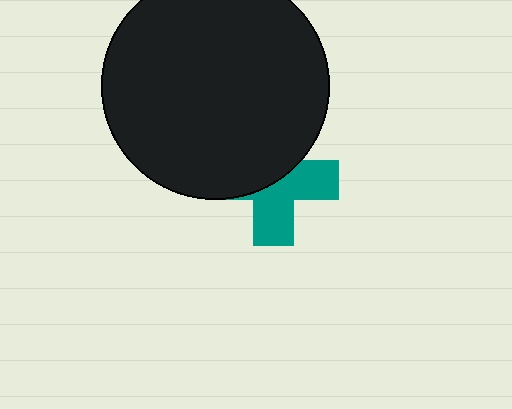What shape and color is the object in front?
The object in front is a black circle.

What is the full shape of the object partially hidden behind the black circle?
The partially hidden object is a teal cross.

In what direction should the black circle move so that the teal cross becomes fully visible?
The black circle should move up. That is the shortest direction to clear the overlap and leave the teal cross fully visible.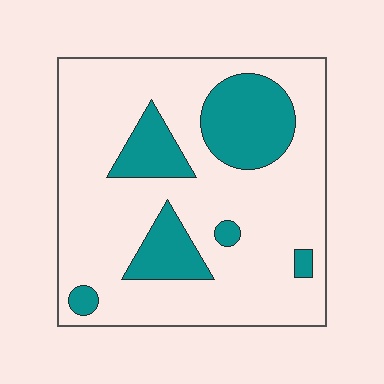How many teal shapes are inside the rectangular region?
6.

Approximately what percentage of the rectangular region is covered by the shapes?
Approximately 25%.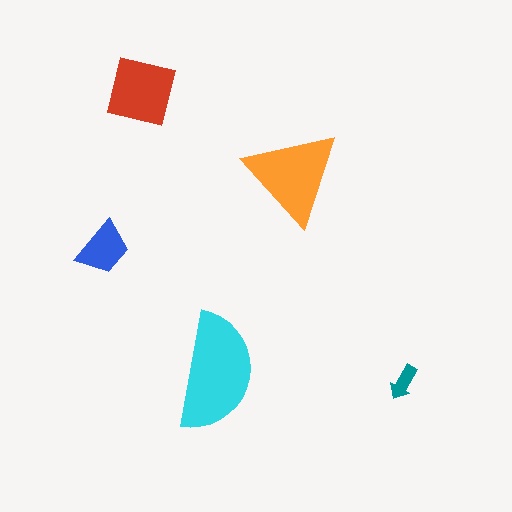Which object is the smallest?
The teal arrow.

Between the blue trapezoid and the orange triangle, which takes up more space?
The orange triangle.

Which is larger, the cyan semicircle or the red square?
The cyan semicircle.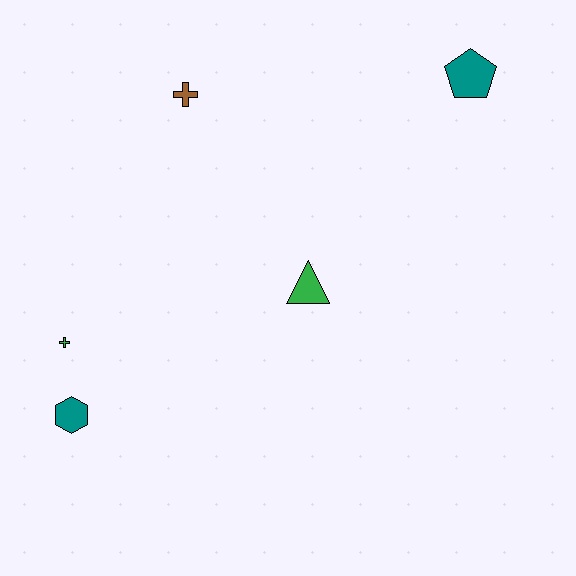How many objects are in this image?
There are 5 objects.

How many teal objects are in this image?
There are 2 teal objects.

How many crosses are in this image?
There are 2 crosses.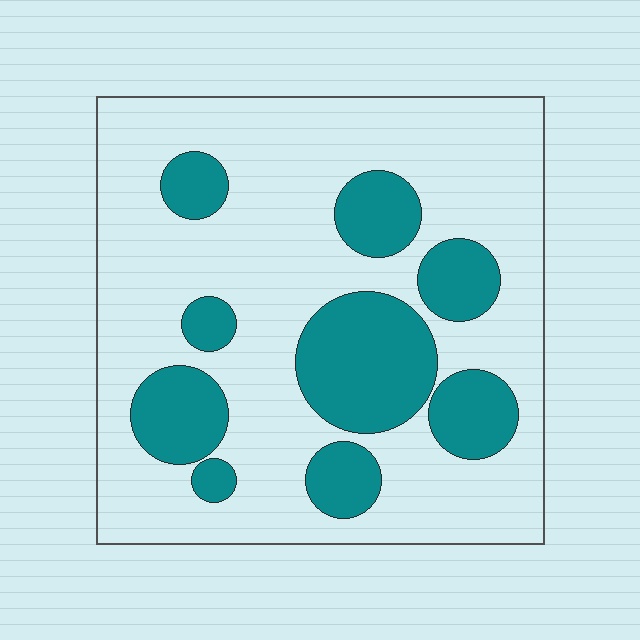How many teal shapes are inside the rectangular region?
9.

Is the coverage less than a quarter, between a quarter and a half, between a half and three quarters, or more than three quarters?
Between a quarter and a half.